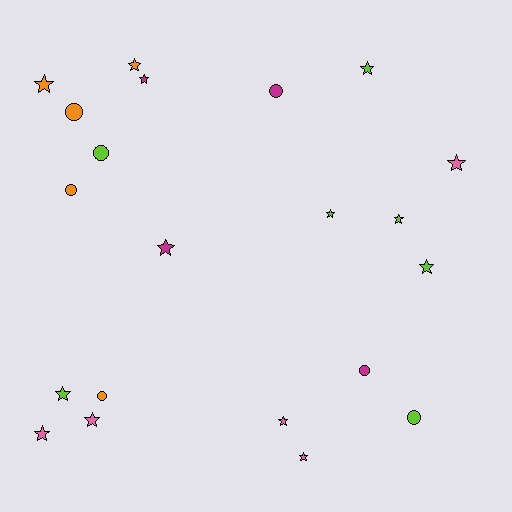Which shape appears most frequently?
Star, with 14 objects.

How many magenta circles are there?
There are 2 magenta circles.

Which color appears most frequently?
Lime, with 7 objects.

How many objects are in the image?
There are 21 objects.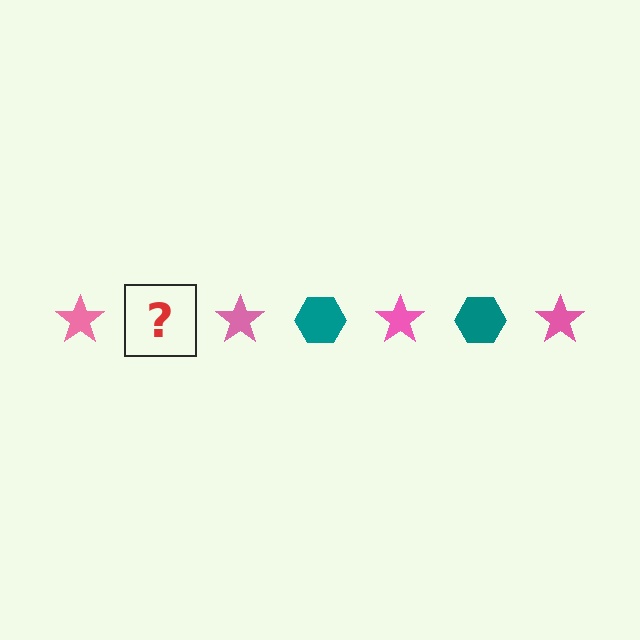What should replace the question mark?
The question mark should be replaced with a teal hexagon.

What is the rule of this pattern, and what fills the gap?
The rule is that the pattern alternates between pink star and teal hexagon. The gap should be filled with a teal hexagon.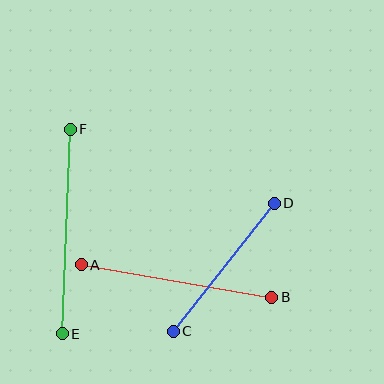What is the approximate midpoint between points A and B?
The midpoint is at approximately (176, 281) pixels.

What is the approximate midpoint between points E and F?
The midpoint is at approximately (66, 232) pixels.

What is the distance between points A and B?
The distance is approximately 193 pixels.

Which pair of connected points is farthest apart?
Points E and F are farthest apart.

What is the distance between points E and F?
The distance is approximately 205 pixels.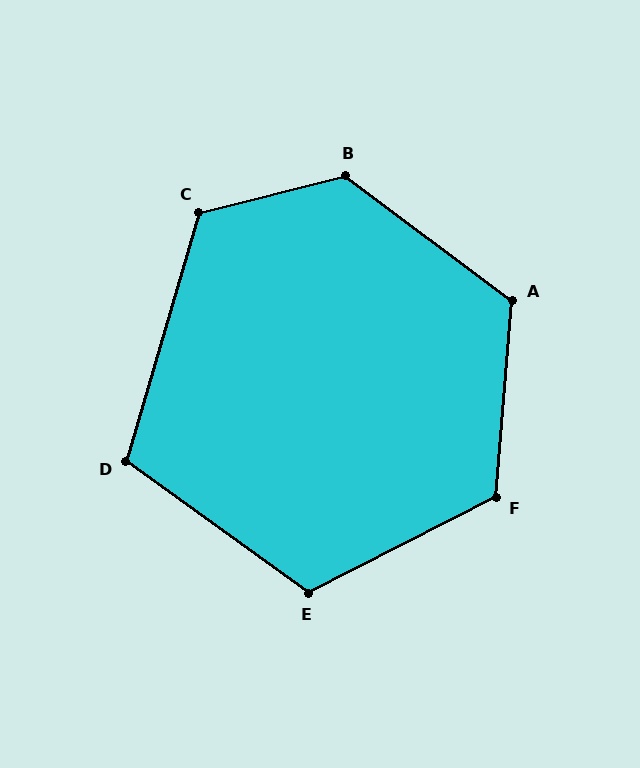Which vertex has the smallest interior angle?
D, at approximately 109 degrees.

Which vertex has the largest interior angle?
B, at approximately 129 degrees.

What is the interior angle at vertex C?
Approximately 121 degrees (obtuse).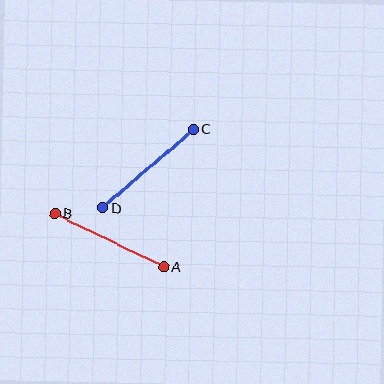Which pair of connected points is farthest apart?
Points A and B are farthest apart.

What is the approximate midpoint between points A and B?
The midpoint is at approximately (109, 240) pixels.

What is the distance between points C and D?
The distance is approximately 120 pixels.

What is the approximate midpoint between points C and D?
The midpoint is at approximately (148, 169) pixels.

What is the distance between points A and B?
The distance is approximately 121 pixels.